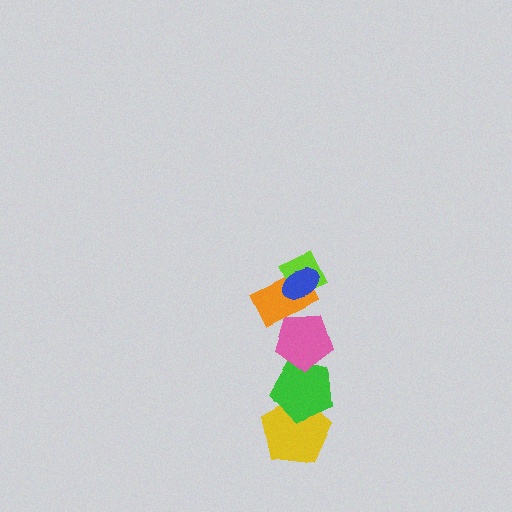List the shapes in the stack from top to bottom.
From top to bottom: the blue ellipse, the lime diamond, the orange rectangle, the pink pentagon, the green pentagon, the yellow pentagon.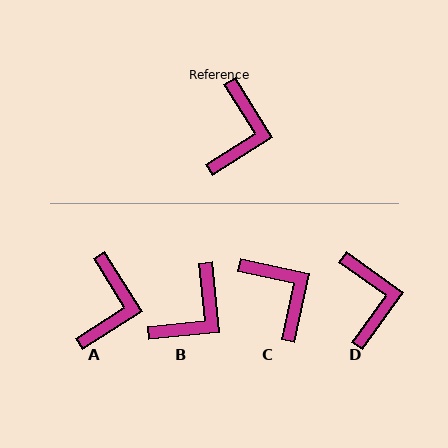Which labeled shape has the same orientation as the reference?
A.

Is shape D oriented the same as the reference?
No, it is off by about 22 degrees.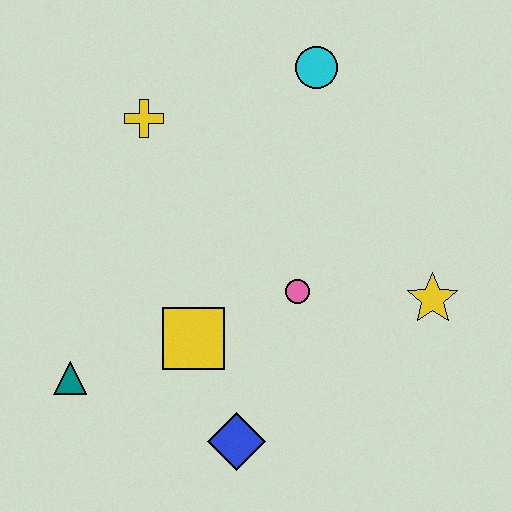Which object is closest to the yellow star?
The pink circle is closest to the yellow star.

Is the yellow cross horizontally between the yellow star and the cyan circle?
No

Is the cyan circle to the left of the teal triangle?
No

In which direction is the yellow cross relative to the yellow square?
The yellow cross is above the yellow square.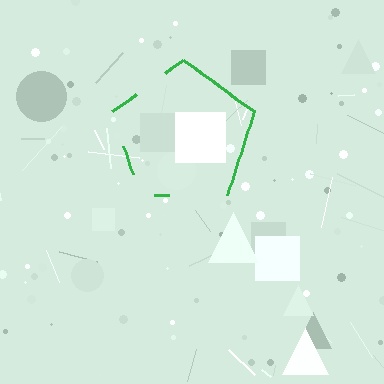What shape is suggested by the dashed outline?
The dashed outline suggests a pentagon.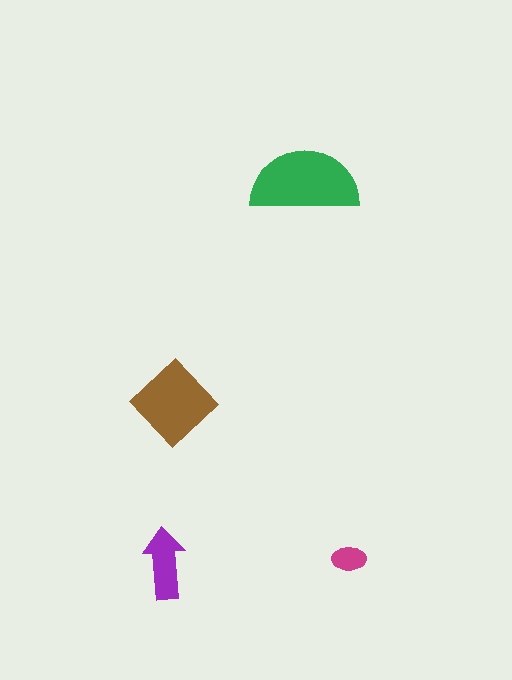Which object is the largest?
The green semicircle.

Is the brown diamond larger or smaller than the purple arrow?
Larger.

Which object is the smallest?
The magenta ellipse.